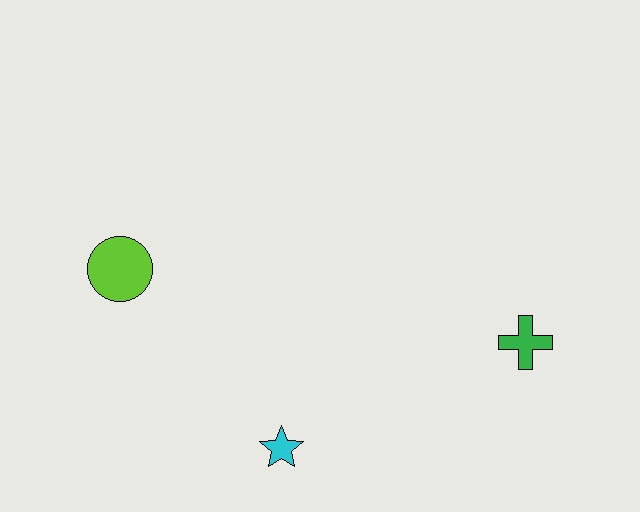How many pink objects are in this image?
There are no pink objects.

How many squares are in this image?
There are no squares.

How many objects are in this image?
There are 3 objects.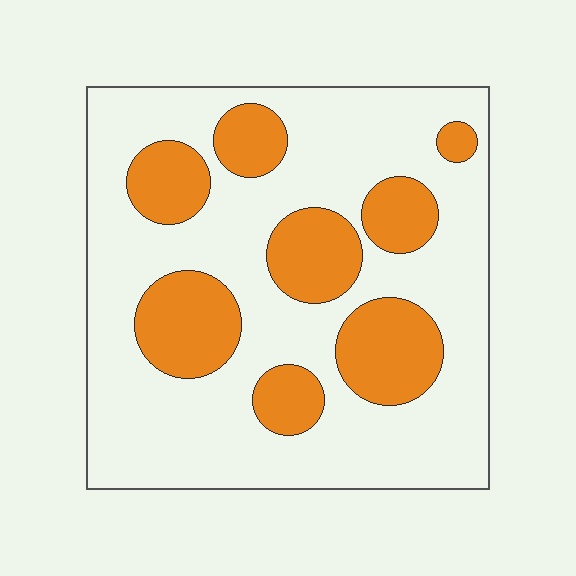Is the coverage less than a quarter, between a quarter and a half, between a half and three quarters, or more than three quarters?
Between a quarter and a half.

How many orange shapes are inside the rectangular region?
8.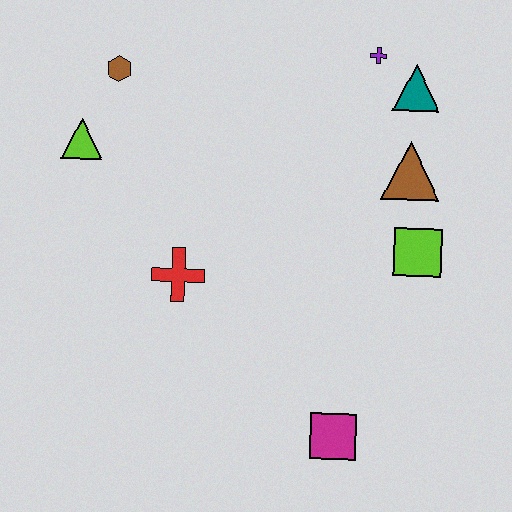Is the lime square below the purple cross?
Yes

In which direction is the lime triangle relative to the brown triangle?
The lime triangle is to the left of the brown triangle.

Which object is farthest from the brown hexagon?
The magenta square is farthest from the brown hexagon.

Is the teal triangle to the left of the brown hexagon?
No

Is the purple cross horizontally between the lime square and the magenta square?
Yes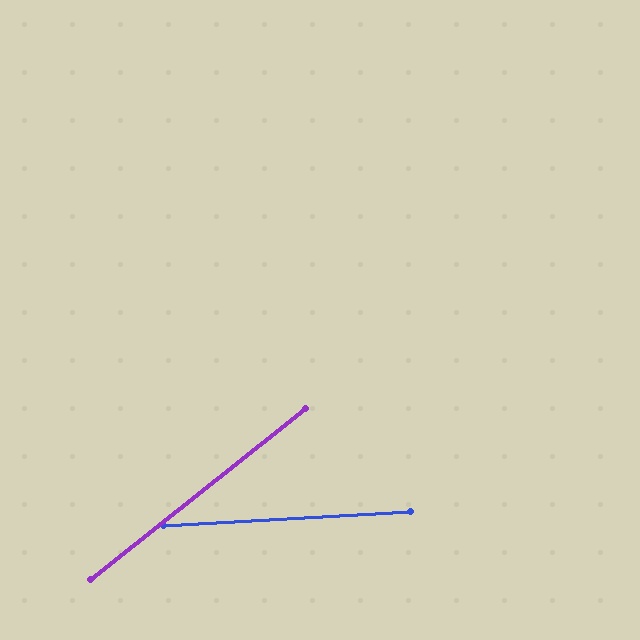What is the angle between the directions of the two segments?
Approximately 35 degrees.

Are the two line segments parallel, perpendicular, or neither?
Neither parallel nor perpendicular — they differ by about 35°.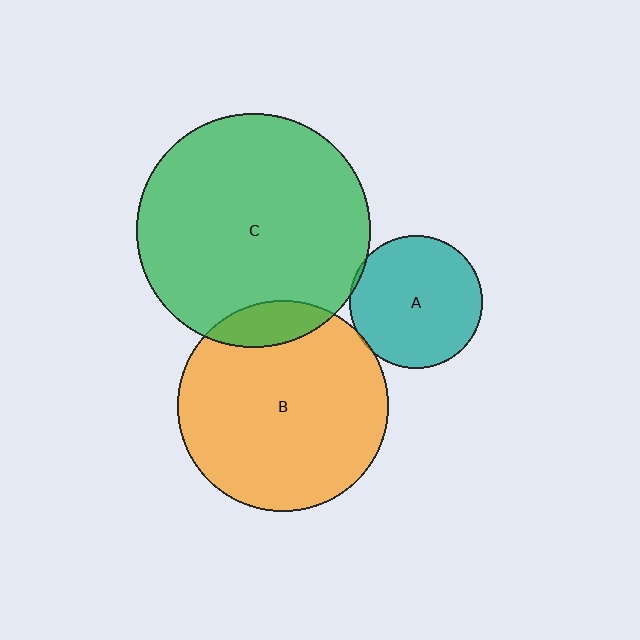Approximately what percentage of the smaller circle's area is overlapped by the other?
Approximately 5%.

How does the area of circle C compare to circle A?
Approximately 3.1 times.